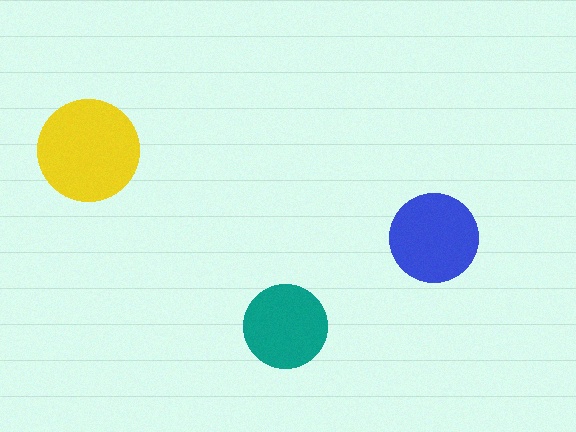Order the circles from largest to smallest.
the yellow one, the blue one, the teal one.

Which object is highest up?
The yellow circle is topmost.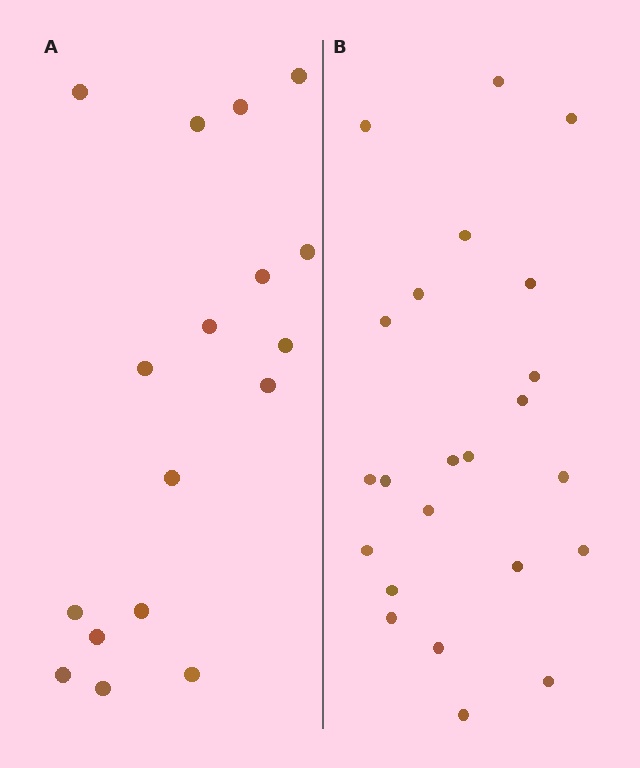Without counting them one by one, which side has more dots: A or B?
Region B (the right region) has more dots.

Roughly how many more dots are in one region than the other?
Region B has about 6 more dots than region A.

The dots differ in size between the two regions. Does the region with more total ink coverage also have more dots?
No. Region A has more total ink coverage because its dots are larger, but region B actually contains more individual dots. Total area can be misleading — the number of items is what matters here.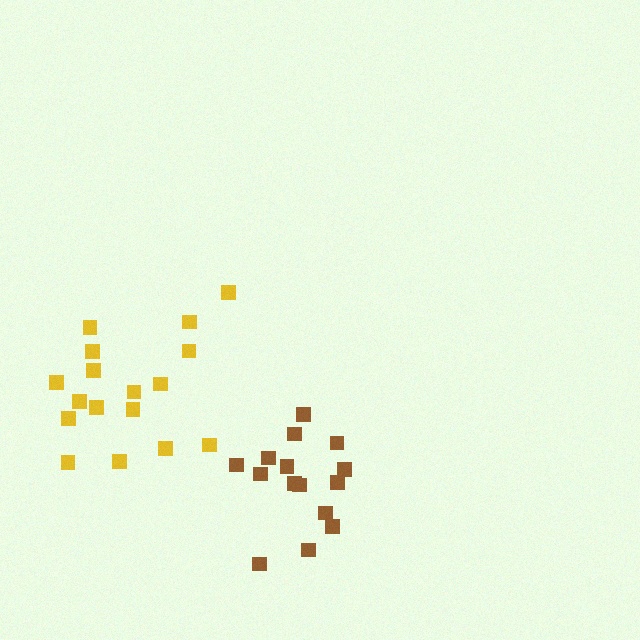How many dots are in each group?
Group 1: 15 dots, Group 2: 17 dots (32 total).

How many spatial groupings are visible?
There are 2 spatial groupings.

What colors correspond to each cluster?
The clusters are colored: brown, yellow.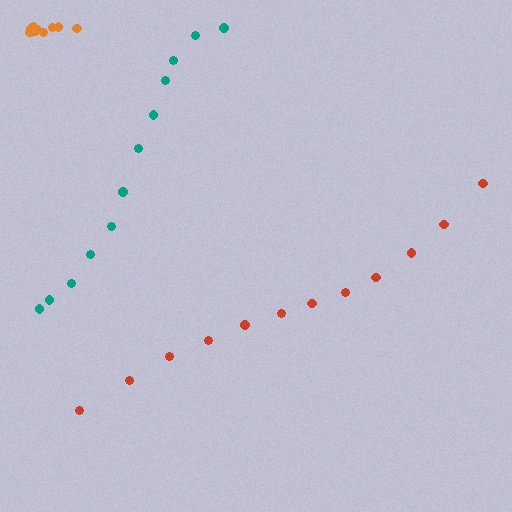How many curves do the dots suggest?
There are 3 distinct paths.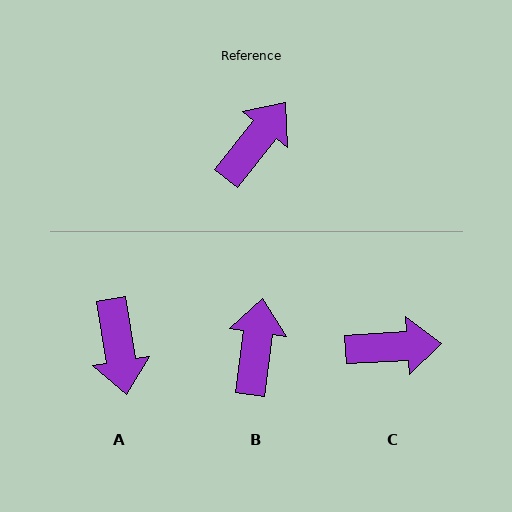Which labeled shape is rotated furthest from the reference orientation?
A, about 133 degrees away.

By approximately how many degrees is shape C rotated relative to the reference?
Approximately 48 degrees clockwise.